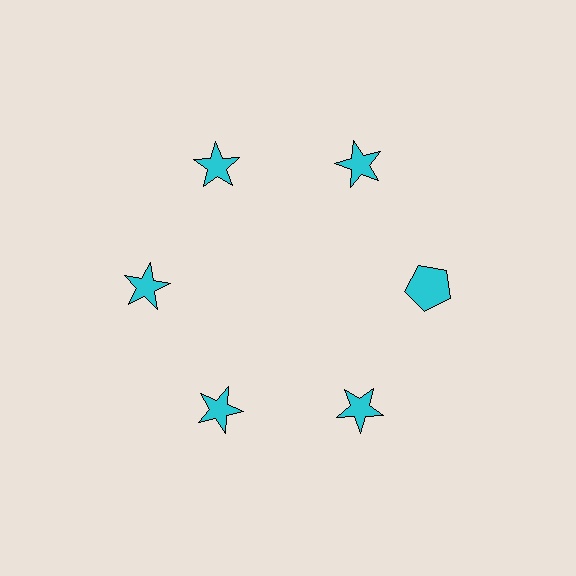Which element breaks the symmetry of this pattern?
The cyan pentagon at roughly the 3 o'clock position breaks the symmetry. All other shapes are cyan stars.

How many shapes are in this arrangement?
There are 6 shapes arranged in a ring pattern.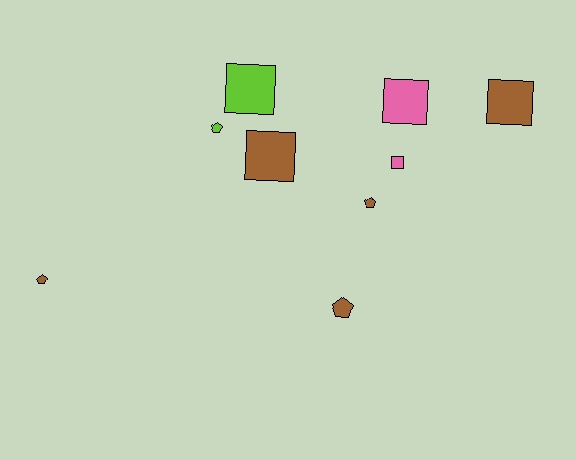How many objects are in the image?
There are 9 objects.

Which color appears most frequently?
Brown, with 5 objects.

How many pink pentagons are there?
There are no pink pentagons.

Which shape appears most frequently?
Square, with 5 objects.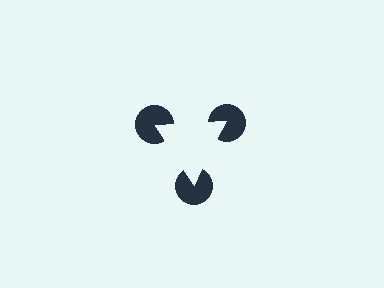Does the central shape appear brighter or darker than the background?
It typically appears slightly brighter than the background, even though no actual brightness change is drawn.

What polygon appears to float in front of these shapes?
An illusory triangle — its edges are inferred from the aligned wedge cuts in the pac-man discs, not physically drawn.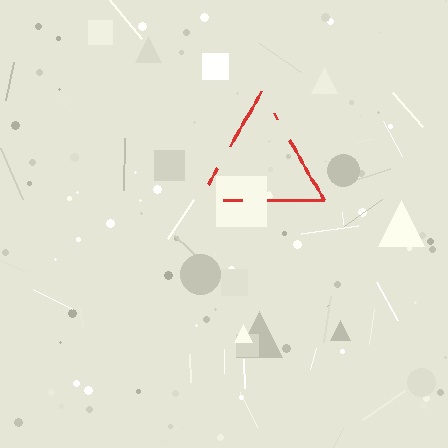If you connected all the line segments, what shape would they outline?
They would outline a triangle.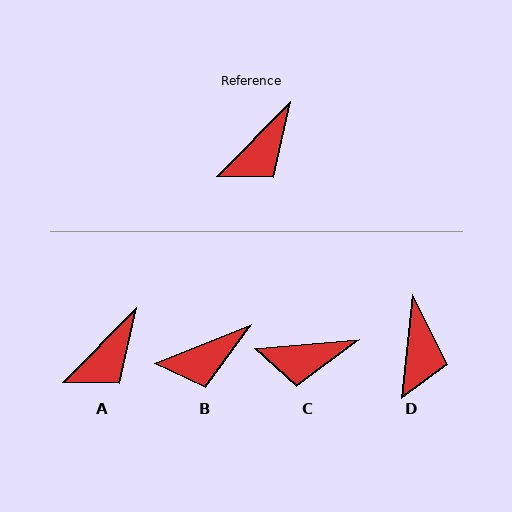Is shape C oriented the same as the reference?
No, it is off by about 40 degrees.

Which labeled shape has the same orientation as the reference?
A.